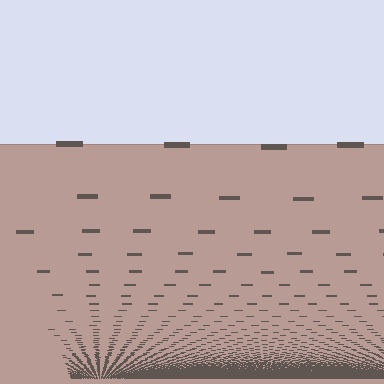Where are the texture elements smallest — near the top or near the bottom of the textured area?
Near the bottom.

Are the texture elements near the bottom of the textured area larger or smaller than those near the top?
Smaller. The gradient is inverted — elements near the bottom are smaller and denser.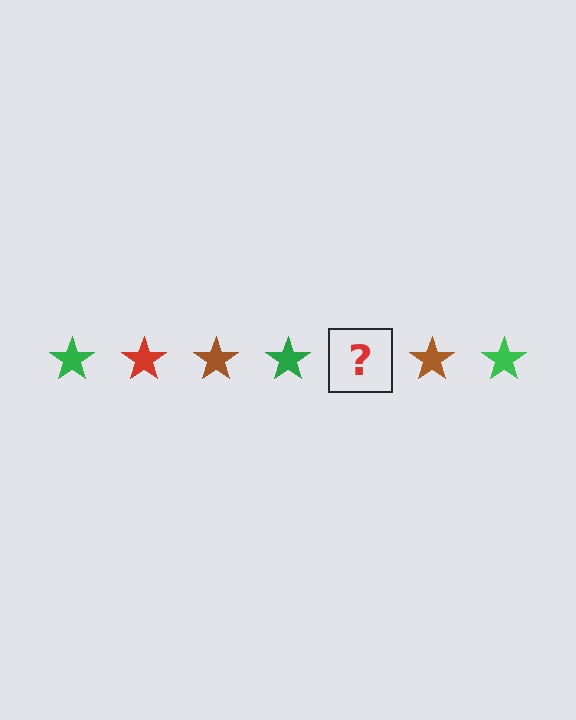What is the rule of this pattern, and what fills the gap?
The rule is that the pattern cycles through green, red, brown stars. The gap should be filled with a red star.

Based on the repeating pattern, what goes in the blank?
The blank should be a red star.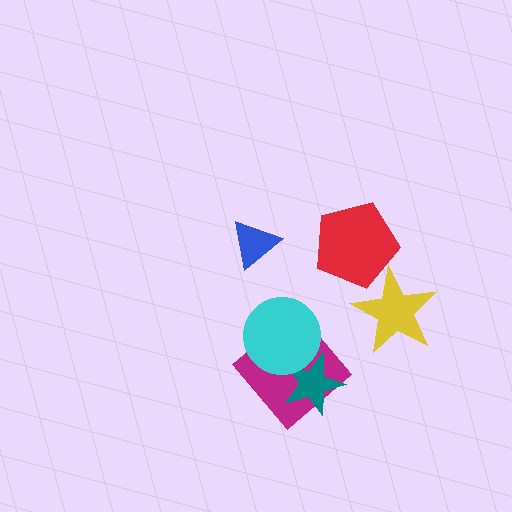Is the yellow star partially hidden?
Yes, it is partially covered by another shape.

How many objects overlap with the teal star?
2 objects overlap with the teal star.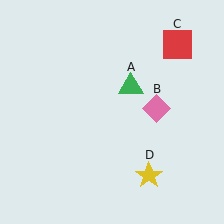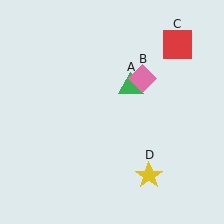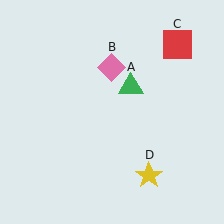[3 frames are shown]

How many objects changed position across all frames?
1 object changed position: pink diamond (object B).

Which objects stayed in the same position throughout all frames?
Green triangle (object A) and red square (object C) and yellow star (object D) remained stationary.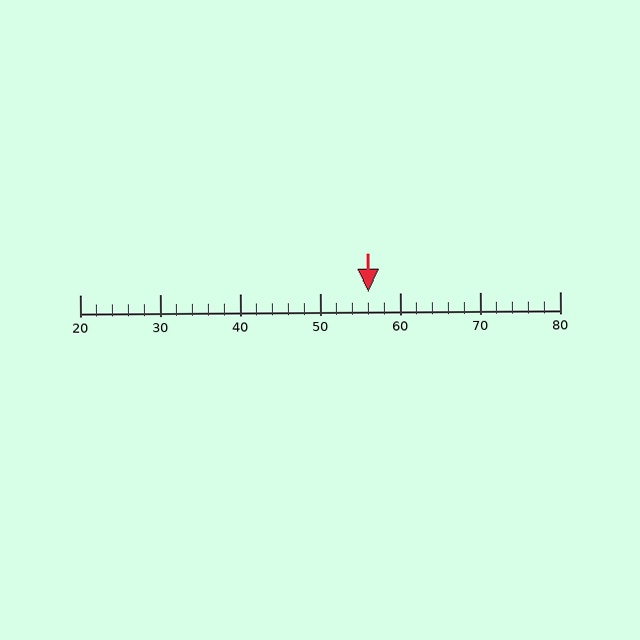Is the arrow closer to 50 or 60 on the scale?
The arrow is closer to 60.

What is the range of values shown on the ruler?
The ruler shows values from 20 to 80.